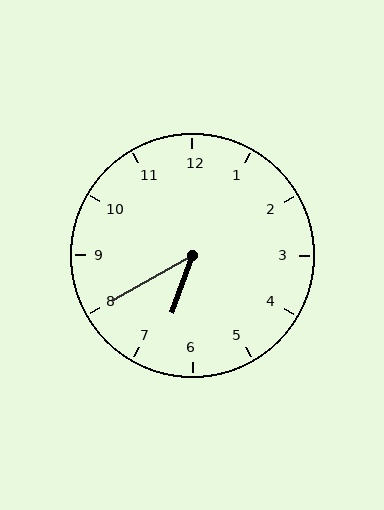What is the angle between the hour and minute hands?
Approximately 40 degrees.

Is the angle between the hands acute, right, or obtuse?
It is acute.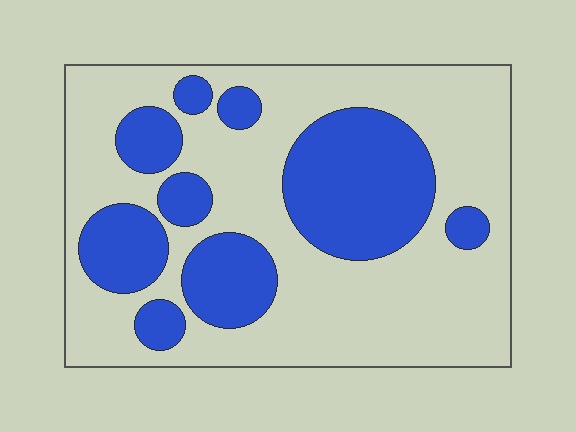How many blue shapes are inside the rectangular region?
9.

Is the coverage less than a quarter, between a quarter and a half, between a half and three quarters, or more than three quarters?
Between a quarter and a half.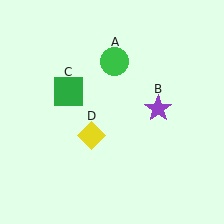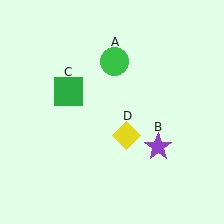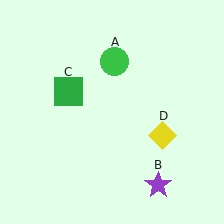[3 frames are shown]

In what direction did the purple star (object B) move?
The purple star (object B) moved down.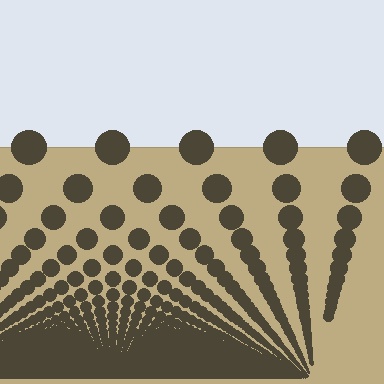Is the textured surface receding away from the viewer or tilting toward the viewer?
The surface appears to tilt toward the viewer. Texture elements get larger and sparser toward the top.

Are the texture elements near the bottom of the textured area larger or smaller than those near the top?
Smaller. The gradient is inverted — elements near the bottom are smaller and denser.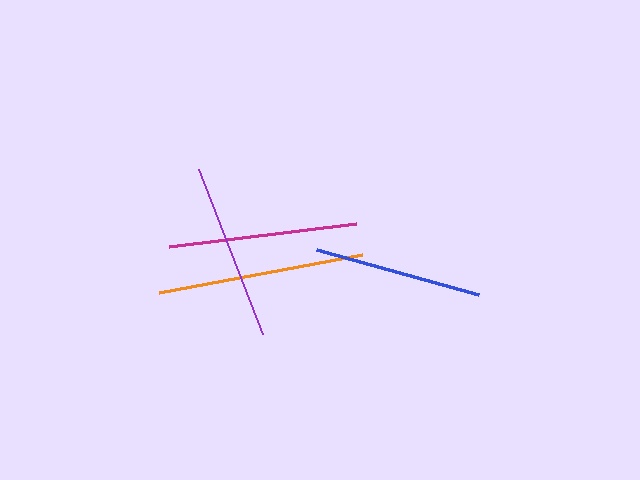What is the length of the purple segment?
The purple segment is approximately 177 pixels long.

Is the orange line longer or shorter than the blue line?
The orange line is longer than the blue line.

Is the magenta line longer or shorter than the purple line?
The magenta line is longer than the purple line.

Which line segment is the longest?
The orange line is the longest at approximately 206 pixels.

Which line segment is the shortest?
The blue line is the shortest at approximately 168 pixels.